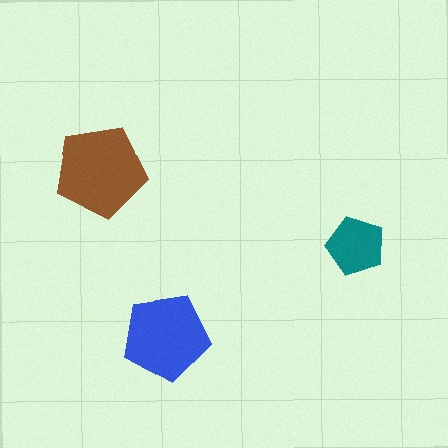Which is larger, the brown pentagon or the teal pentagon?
The brown one.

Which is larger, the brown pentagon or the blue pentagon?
The brown one.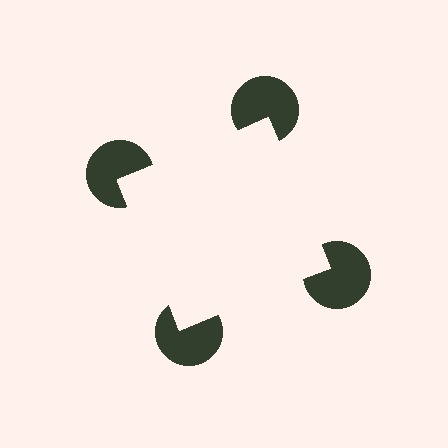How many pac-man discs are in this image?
There are 4 — one at each vertex of the illusory square.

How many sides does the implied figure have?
4 sides.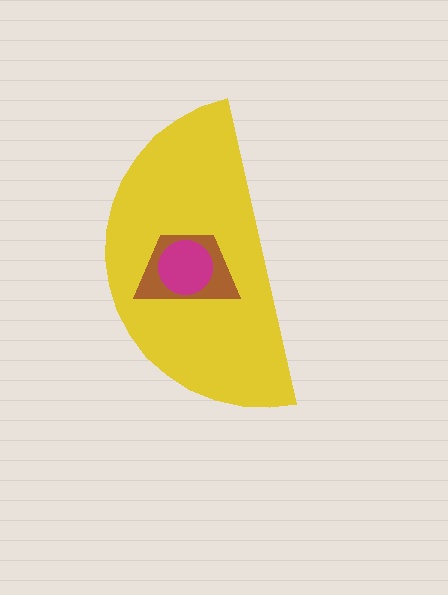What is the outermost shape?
The yellow semicircle.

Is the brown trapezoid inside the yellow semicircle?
Yes.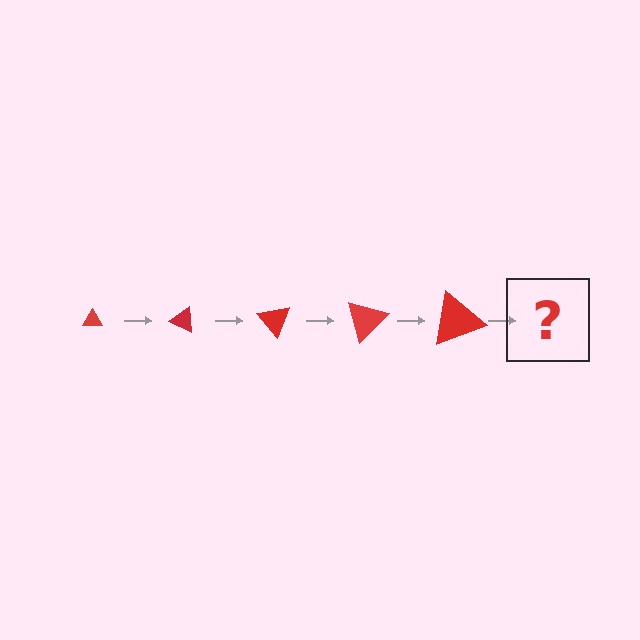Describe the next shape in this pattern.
It should be a triangle, larger than the previous one and rotated 125 degrees from the start.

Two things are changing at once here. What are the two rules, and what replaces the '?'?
The two rules are that the triangle grows larger each step and it rotates 25 degrees each step. The '?' should be a triangle, larger than the previous one and rotated 125 degrees from the start.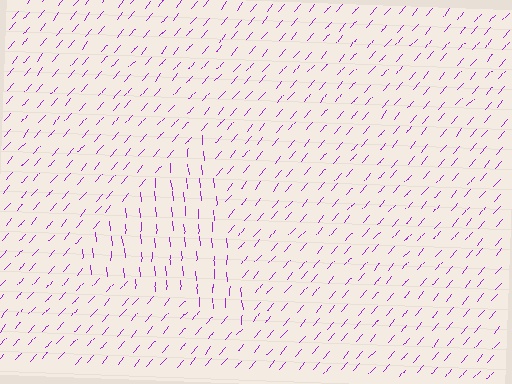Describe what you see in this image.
The image is filled with small purple line segments. A triangle region in the image has lines oriented differently from the surrounding lines, creating a visible texture boundary.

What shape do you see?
I see a triangle.